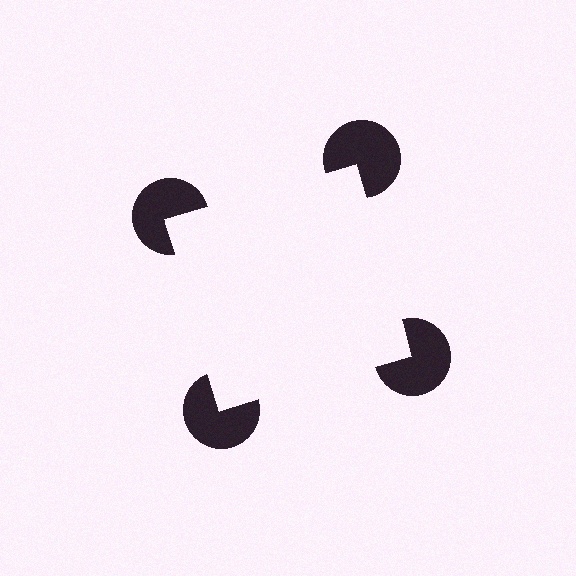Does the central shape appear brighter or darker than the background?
It typically appears slightly brighter than the background, even though no actual brightness change is drawn.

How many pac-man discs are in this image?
There are 4 — one at each vertex of the illusory square.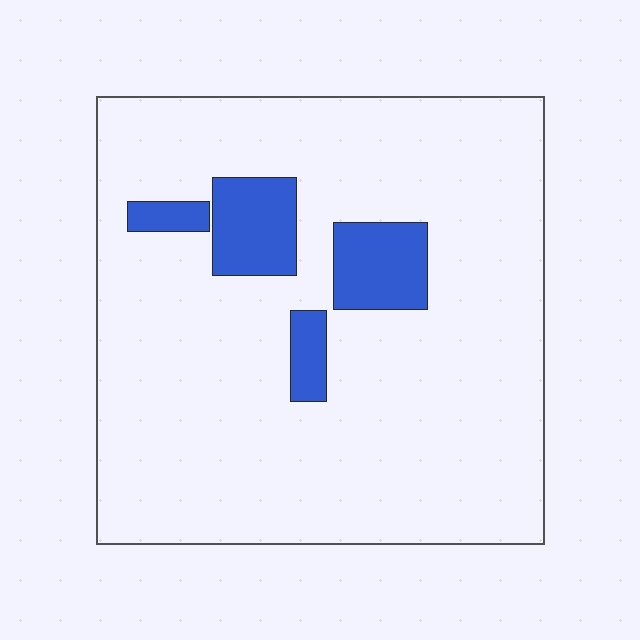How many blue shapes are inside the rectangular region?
4.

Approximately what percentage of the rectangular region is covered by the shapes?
Approximately 10%.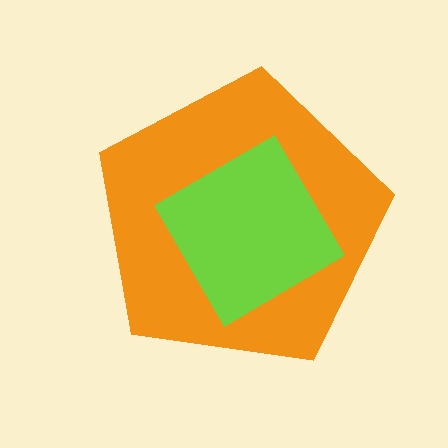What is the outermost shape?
The orange pentagon.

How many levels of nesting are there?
2.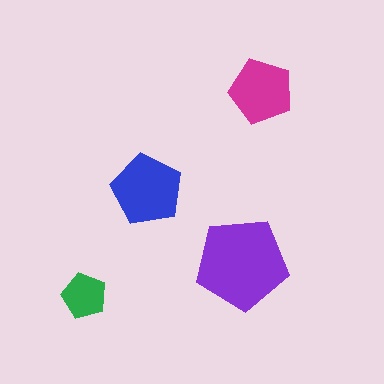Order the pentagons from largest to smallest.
the purple one, the blue one, the magenta one, the green one.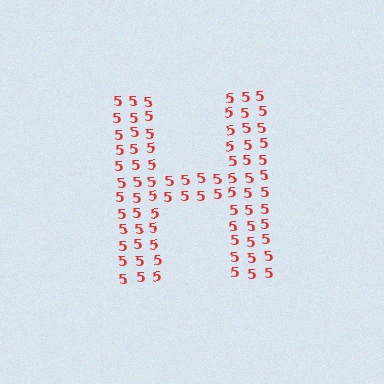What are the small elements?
The small elements are digit 5's.